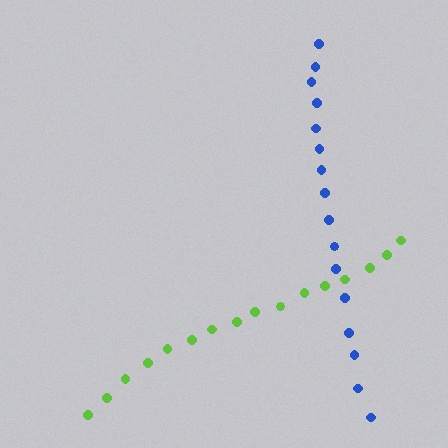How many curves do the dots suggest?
There are 2 distinct paths.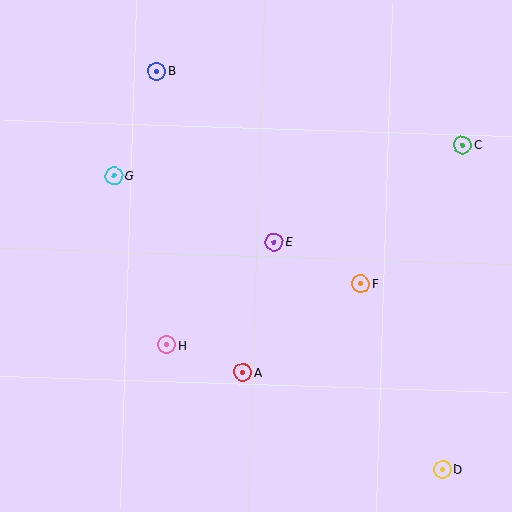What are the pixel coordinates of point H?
Point H is at (167, 345).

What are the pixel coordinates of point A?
Point A is at (243, 372).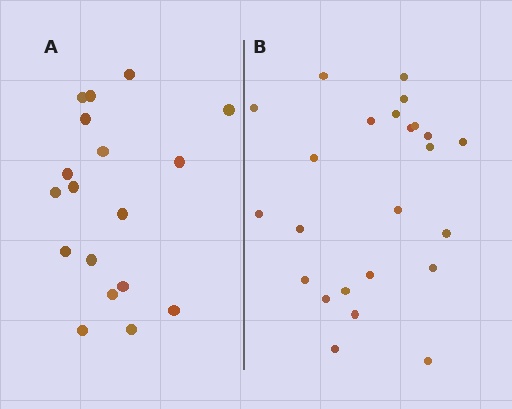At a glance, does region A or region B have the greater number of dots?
Region B (the right region) has more dots.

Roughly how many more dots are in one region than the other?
Region B has about 6 more dots than region A.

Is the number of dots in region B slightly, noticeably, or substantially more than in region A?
Region B has noticeably more, but not dramatically so. The ratio is roughly 1.3 to 1.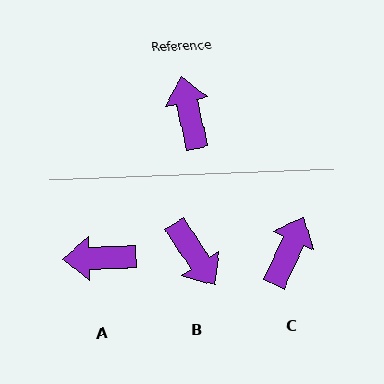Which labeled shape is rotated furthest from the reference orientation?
B, about 160 degrees away.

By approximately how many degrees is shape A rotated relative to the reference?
Approximately 79 degrees counter-clockwise.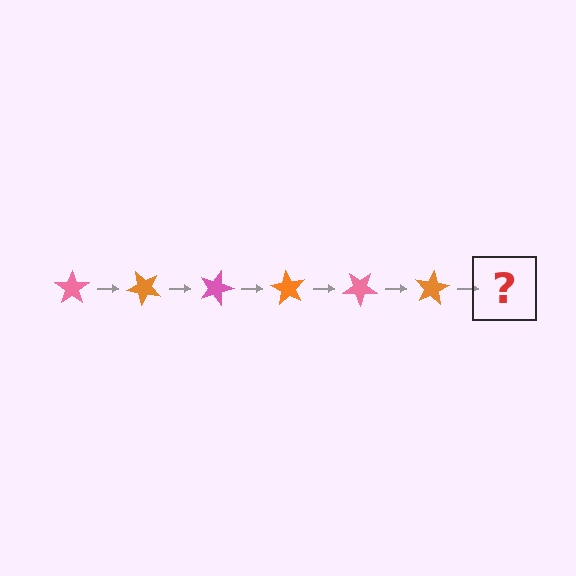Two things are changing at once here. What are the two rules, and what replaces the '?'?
The two rules are that it rotates 45 degrees each step and the color cycles through pink and orange. The '?' should be a pink star, rotated 270 degrees from the start.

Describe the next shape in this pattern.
It should be a pink star, rotated 270 degrees from the start.